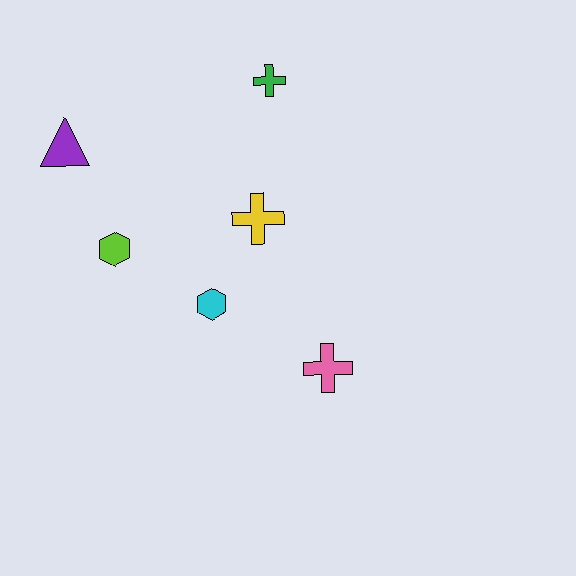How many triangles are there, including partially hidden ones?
There is 1 triangle.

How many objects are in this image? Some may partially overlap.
There are 6 objects.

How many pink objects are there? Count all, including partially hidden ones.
There is 1 pink object.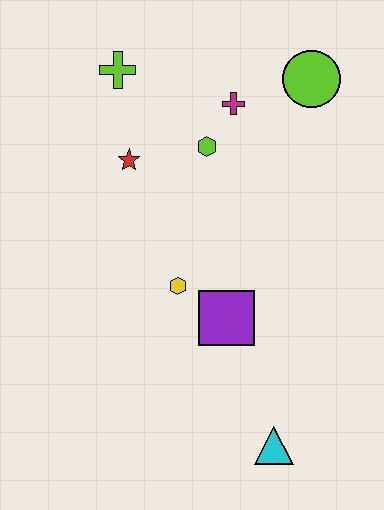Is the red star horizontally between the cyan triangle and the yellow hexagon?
No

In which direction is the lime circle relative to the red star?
The lime circle is to the right of the red star.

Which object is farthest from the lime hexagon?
The cyan triangle is farthest from the lime hexagon.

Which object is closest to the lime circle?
The magenta cross is closest to the lime circle.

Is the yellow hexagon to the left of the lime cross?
No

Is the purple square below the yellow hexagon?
Yes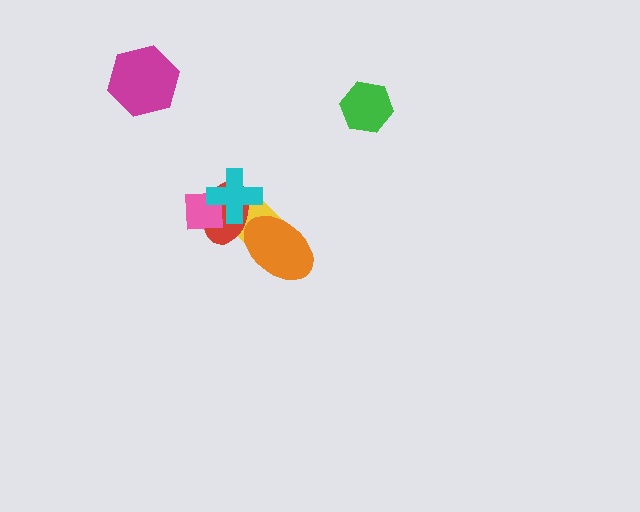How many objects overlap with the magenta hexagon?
0 objects overlap with the magenta hexagon.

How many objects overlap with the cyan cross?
3 objects overlap with the cyan cross.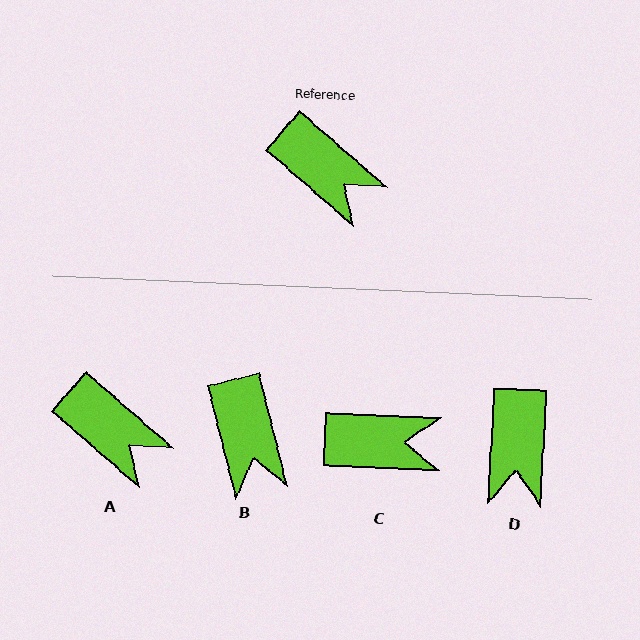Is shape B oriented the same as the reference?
No, it is off by about 35 degrees.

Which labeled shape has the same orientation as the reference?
A.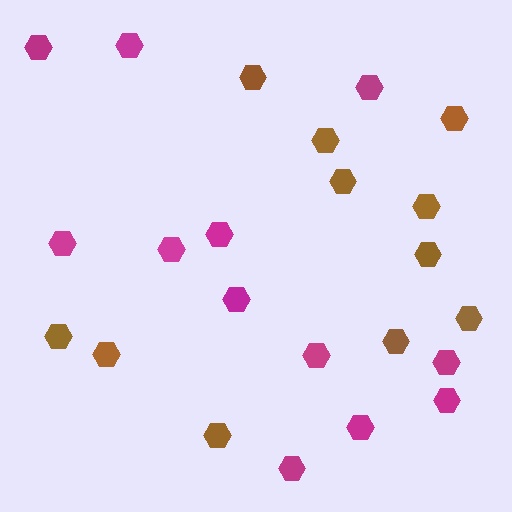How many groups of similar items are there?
There are 2 groups: one group of magenta hexagons (12) and one group of brown hexagons (11).